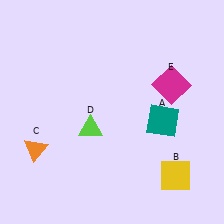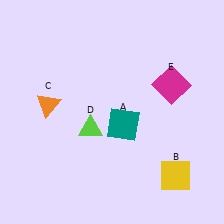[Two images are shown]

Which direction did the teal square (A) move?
The teal square (A) moved left.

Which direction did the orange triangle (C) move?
The orange triangle (C) moved up.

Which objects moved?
The objects that moved are: the teal square (A), the orange triangle (C).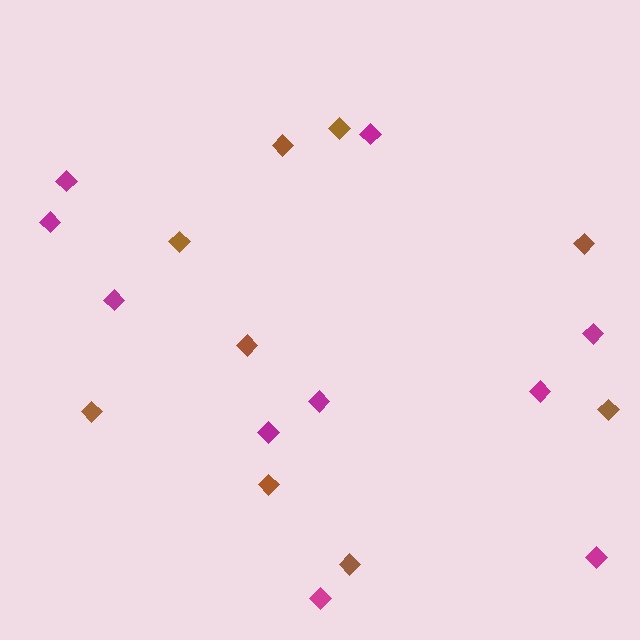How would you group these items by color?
There are 2 groups: one group of brown diamonds (9) and one group of magenta diamonds (10).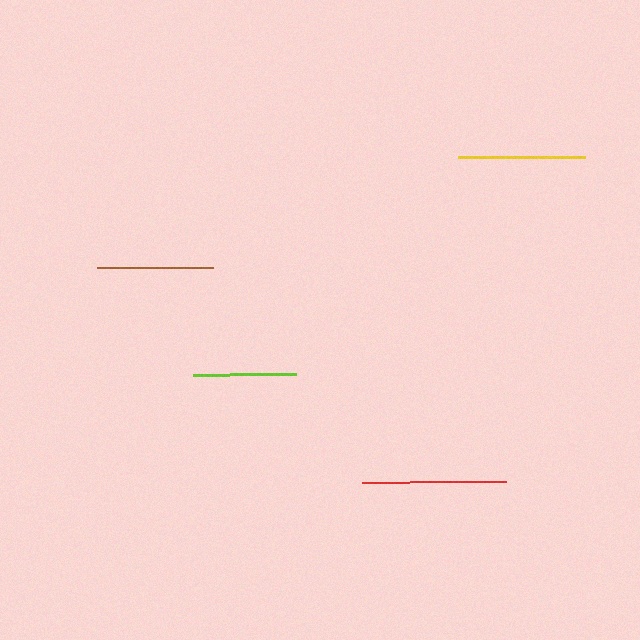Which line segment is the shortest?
The lime line is the shortest at approximately 102 pixels.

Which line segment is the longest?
The red line is the longest at approximately 144 pixels.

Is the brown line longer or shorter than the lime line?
The brown line is longer than the lime line.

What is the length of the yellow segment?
The yellow segment is approximately 127 pixels long.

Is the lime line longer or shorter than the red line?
The red line is longer than the lime line.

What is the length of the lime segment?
The lime segment is approximately 102 pixels long.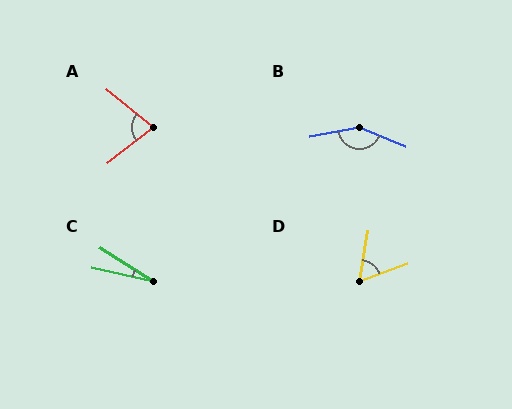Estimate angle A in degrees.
Approximately 77 degrees.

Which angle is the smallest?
C, at approximately 20 degrees.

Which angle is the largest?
B, at approximately 147 degrees.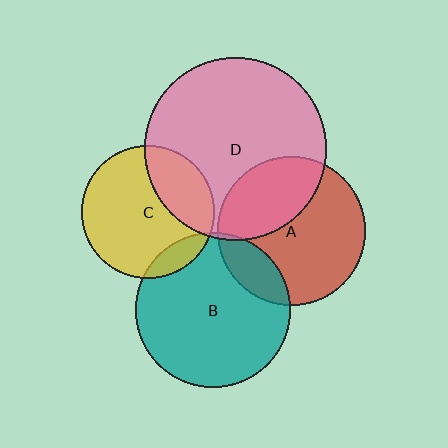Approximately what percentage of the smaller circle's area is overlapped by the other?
Approximately 35%.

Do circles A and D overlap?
Yes.